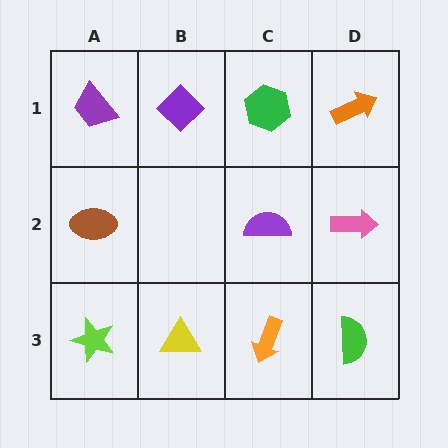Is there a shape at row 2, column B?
No, that cell is empty.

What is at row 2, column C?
A purple semicircle.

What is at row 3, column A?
A lime star.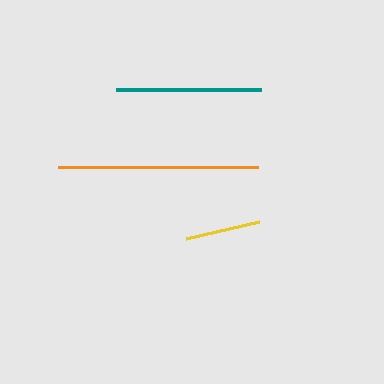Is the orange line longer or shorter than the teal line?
The orange line is longer than the teal line.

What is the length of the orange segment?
The orange segment is approximately 200 pixels long.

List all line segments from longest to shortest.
From longest to shortest: orange, teal, yellow.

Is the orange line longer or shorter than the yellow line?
The orange line is longer than the yellow line.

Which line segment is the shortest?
The yellow line is the shortest at approximately 75 pixels.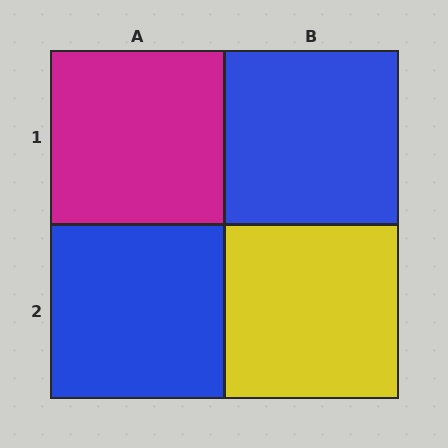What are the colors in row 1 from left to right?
Magenta, blue.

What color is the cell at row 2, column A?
Blue.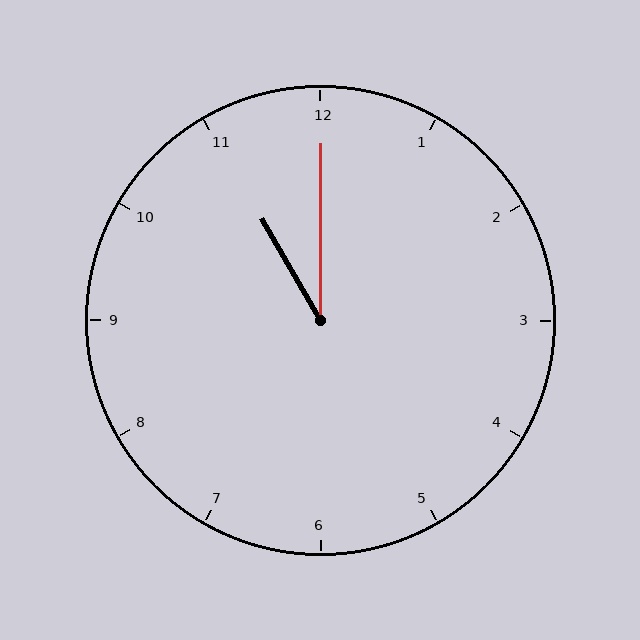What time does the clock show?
11:00.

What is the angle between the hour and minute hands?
Approximately 30 degrees.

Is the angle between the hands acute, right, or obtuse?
It is acute.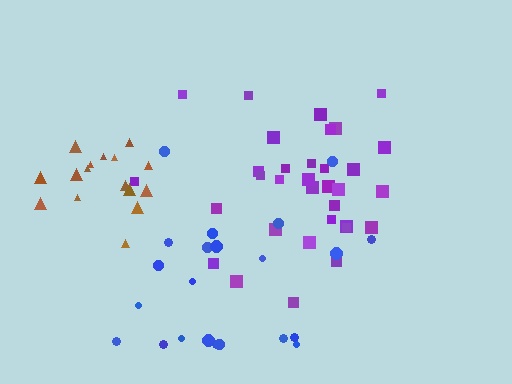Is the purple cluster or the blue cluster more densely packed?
Purple.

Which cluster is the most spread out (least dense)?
Blue.